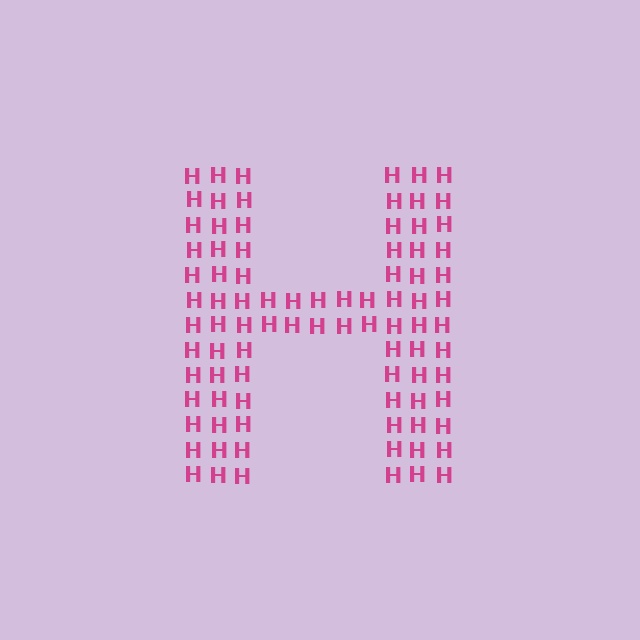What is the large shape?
The large shape is the letter H.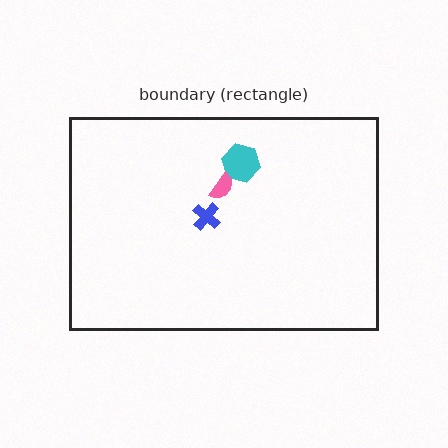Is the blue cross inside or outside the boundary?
Inside.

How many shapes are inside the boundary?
3 inside, 0 outside.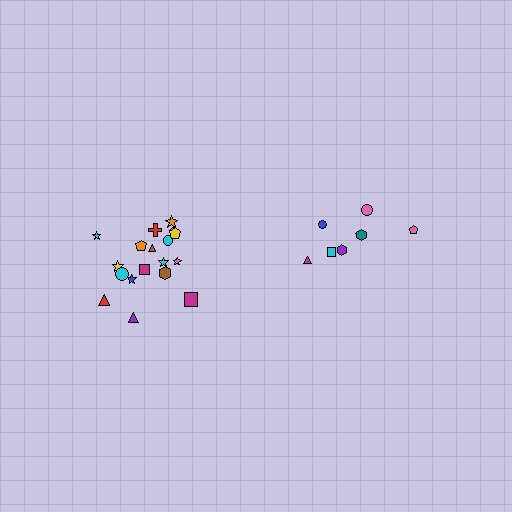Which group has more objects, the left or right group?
The left group.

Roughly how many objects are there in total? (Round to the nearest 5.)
Roughly 25 objects in total.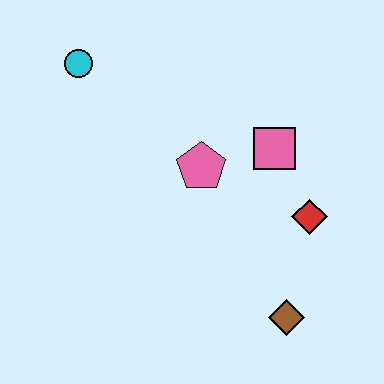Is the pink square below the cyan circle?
Yes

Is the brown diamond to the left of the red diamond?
Yes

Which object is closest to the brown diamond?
The red diamond is closest to the brown diamond.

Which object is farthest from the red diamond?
The cyan circle is farthest from the red diamond.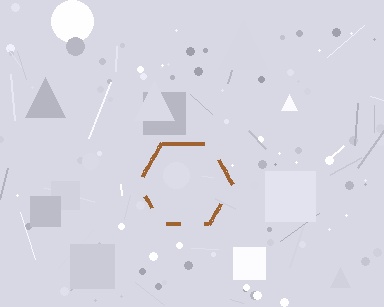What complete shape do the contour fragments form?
The contour fragments form a hexagon.